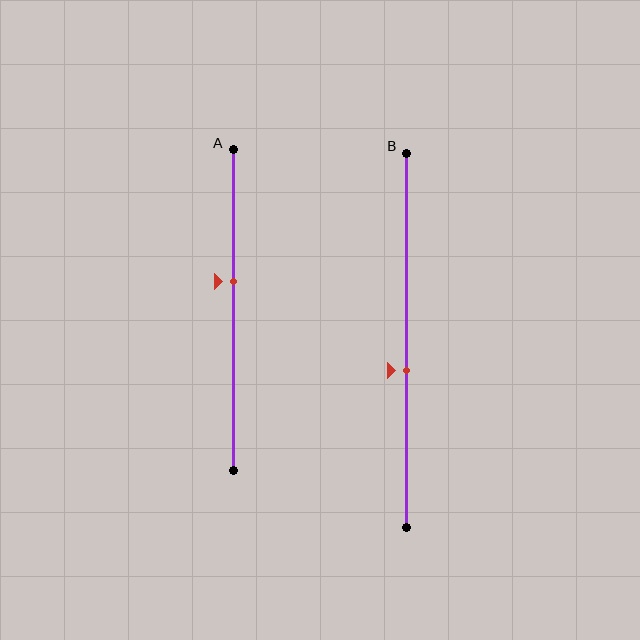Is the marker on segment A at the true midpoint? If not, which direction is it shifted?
No, the marker on segment A is shifted upward by about 9% of the segment length.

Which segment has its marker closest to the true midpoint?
Segment B has its marker closest to the true midpoint.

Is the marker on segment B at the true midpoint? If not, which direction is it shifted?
No, the marker on segment B is shifted downward by about 8% of the segment length.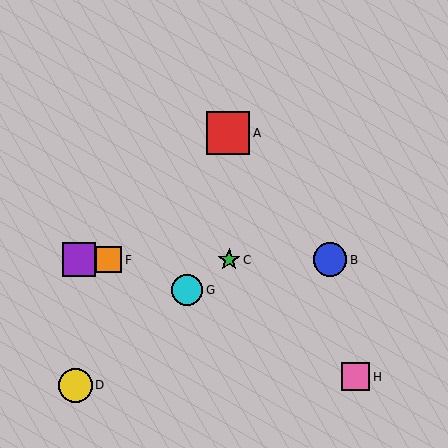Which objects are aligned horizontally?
Objects B, C, E, F are aligned horizontally.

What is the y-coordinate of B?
Object B is at y≈260.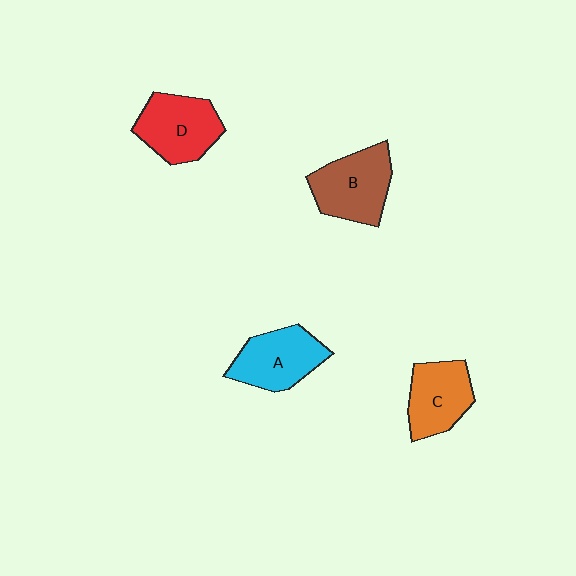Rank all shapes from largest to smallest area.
From largest to smallest: B (brown), D (red), A (cyan), C (orange).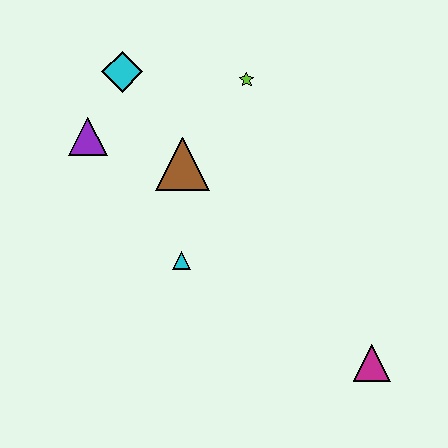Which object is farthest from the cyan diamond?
The magenta triangle is farthest from the cyan diamond.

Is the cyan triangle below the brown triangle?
Yes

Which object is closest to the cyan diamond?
The purple triangle is closest to the cyan diamond.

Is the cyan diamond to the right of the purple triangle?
Yes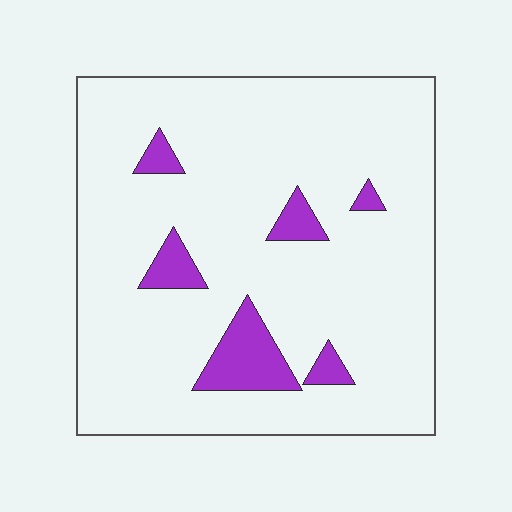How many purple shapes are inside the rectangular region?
6.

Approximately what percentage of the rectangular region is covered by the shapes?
Approximately 10%.